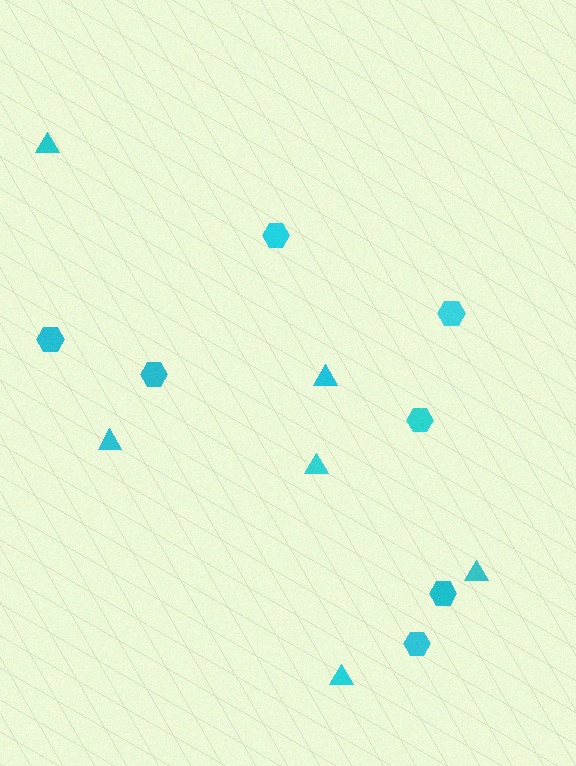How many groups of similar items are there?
There are 2 groups: one group of hexagons (7) and one group of triangles (6).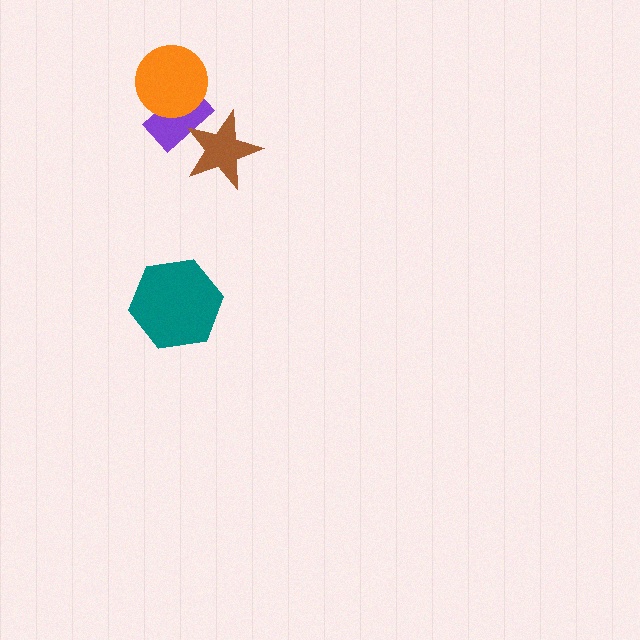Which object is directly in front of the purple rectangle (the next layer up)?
The brown star is directly in front of the purple rectangle.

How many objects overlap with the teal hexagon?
0 objects overlap with the teal hexagon.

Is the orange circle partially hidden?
No, no other shape covers it.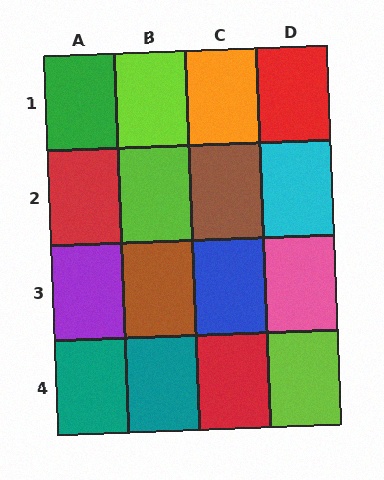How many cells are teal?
2 cells are teal.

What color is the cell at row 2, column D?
Cyan.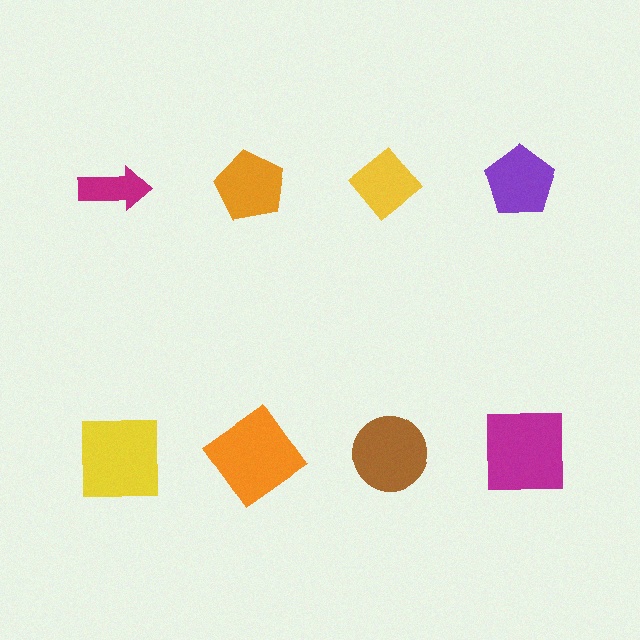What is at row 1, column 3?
A yellow diamond.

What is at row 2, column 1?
A yellow square.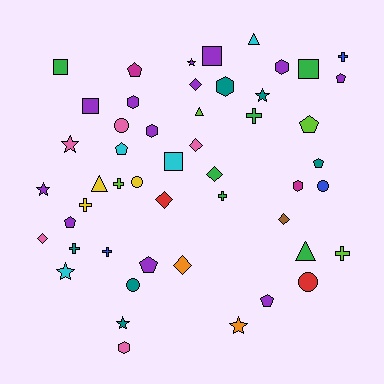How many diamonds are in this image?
There are 7 diamonds.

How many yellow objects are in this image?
There are 3 yellow objects.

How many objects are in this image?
There are 50 objects.